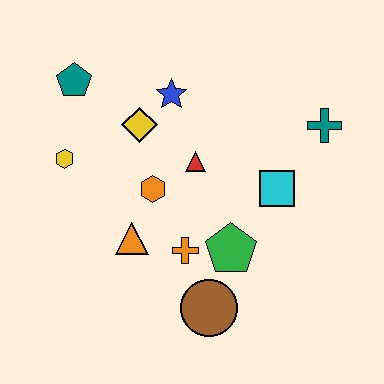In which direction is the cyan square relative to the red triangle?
The cyan square is to the right of the red triangle.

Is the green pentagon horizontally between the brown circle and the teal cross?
Yes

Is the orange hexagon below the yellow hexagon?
Yes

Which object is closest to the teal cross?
The cyan square is closest to the teal cross.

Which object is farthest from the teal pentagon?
The brown circle is farthest from the teal pentagon.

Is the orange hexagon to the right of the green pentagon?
No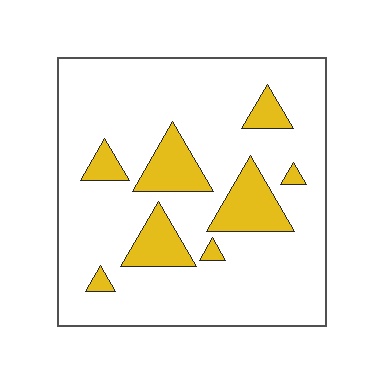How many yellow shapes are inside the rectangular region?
8.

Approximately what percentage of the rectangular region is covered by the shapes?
Approximately 15%.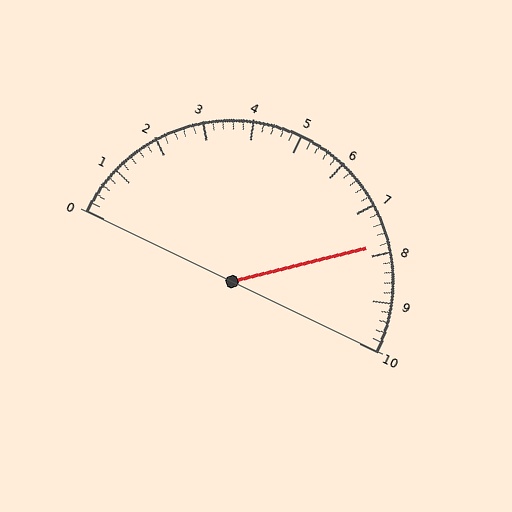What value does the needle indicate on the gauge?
The needle indicates approximately 7.8.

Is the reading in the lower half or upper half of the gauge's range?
The reading is in the upper half of the range (0 to 10).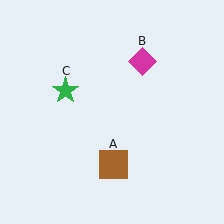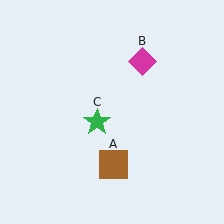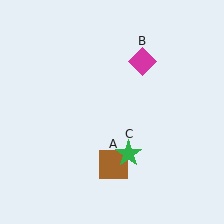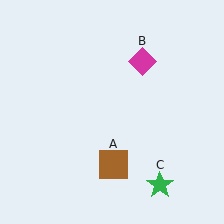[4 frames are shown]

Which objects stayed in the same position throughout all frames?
Brown square (object A) and magenta diamond (object B) remained stationary.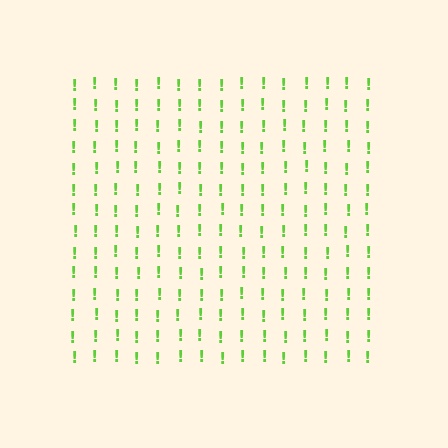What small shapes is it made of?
It is made of small exclamation marks.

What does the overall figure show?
The overall figure shows a square.